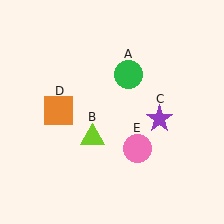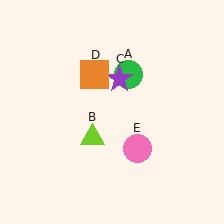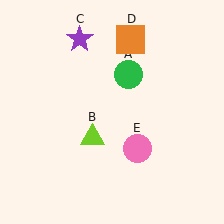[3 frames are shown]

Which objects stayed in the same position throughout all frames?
Green circle (object A) and lime triangle (object B) and pink circle (object E) remained stationary.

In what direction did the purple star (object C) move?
The purple star (object C) moved up and to the left.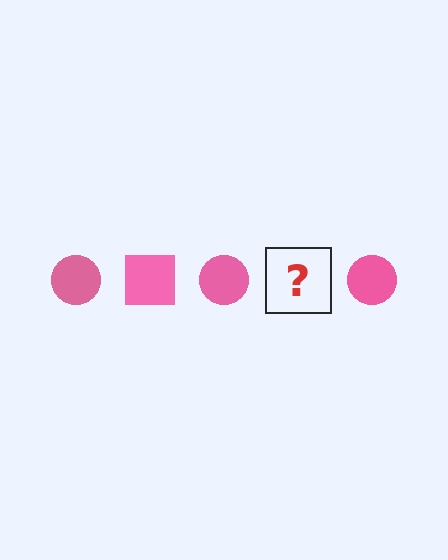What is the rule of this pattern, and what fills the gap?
The rule is that the pattern cycles through circle, square shapes in pink. The gap should be filled with a pink square.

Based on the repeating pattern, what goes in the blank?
The blank should be a pink square.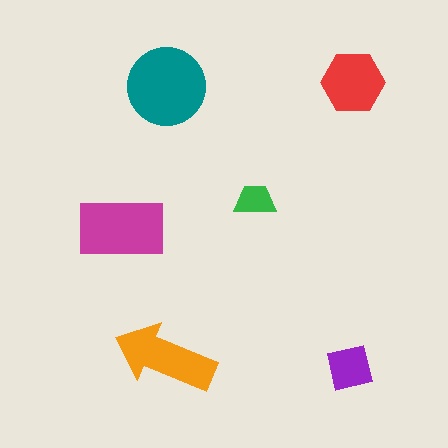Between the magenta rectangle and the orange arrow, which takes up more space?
The magenta rectangle.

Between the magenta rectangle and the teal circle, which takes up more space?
The teal circle.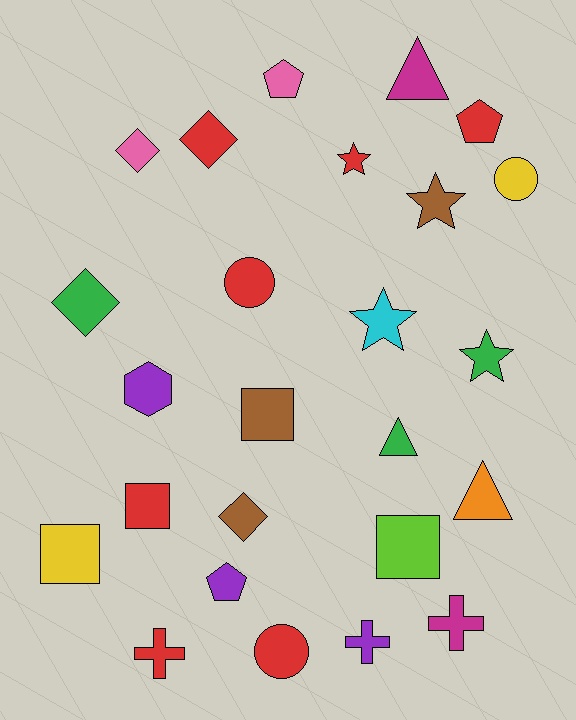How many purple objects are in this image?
There are 3 purple objects.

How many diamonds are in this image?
There are 4 diamonds.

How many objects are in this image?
There are 25 objects.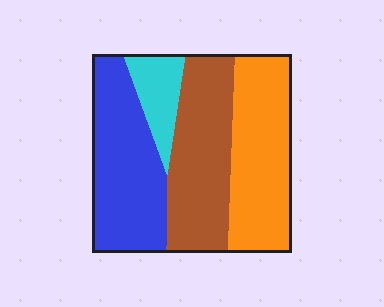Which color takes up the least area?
Cyan, at roughly 10%.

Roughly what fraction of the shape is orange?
Orange takes up about one third (1/3) of the shape.